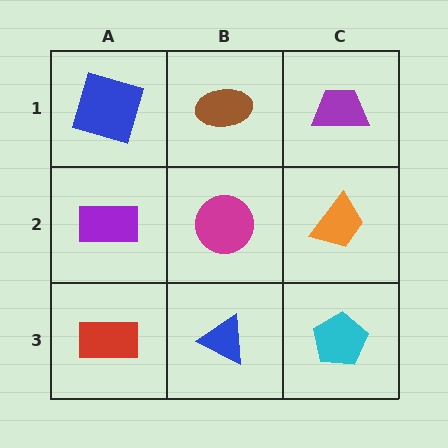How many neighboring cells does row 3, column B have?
3.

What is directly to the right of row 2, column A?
A magenta circle.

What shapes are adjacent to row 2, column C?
A purple trapezoid (row 1, column C), a cyan pentagon (row 3, column C), a magenta circle (row 2, column B).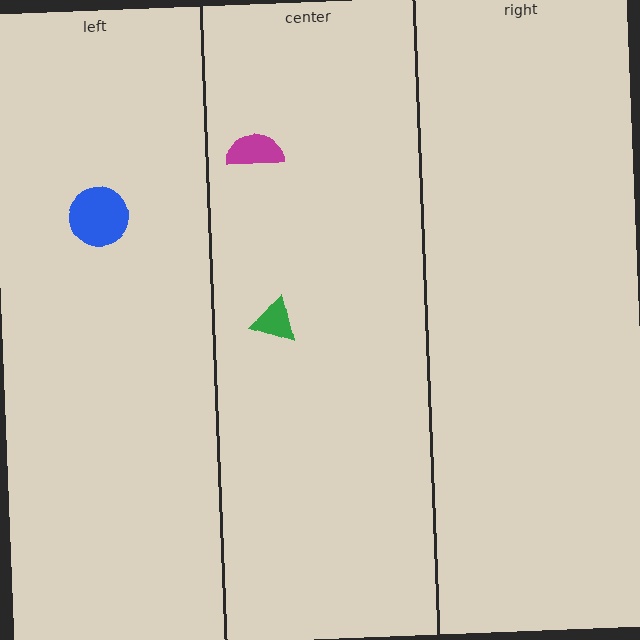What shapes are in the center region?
The magenta semicircle, the green triangle.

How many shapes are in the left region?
1.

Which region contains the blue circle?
The left region.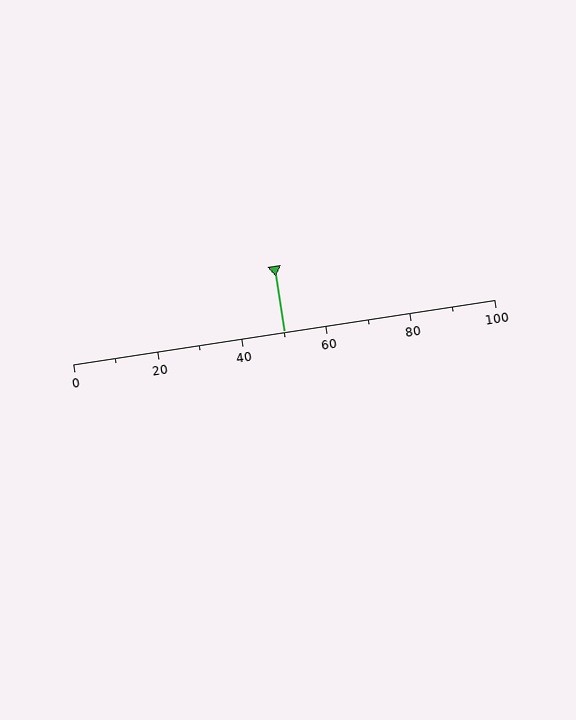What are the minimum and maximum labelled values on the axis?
The axis runs from 0 to 100.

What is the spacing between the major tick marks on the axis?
The major ticks are spaced 20 apart.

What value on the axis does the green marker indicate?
The marker indicates approximately 50.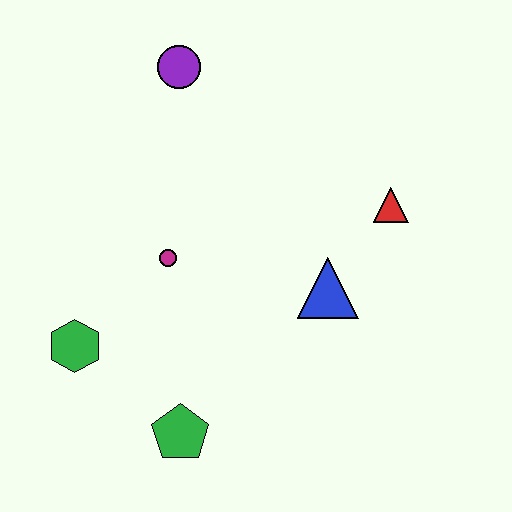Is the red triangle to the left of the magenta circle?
No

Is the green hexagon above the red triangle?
No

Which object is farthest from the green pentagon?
The purple circle is farthest from the green pentagon.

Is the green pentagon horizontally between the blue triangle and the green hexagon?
Yes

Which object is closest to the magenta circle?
The green hexagon is closest to the magenta circle.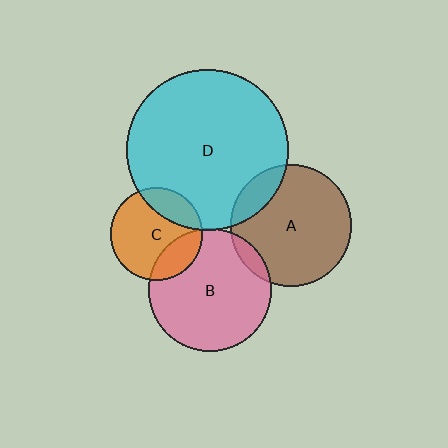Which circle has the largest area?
Circle D (cyan).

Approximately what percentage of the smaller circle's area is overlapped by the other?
Approximately 25%.